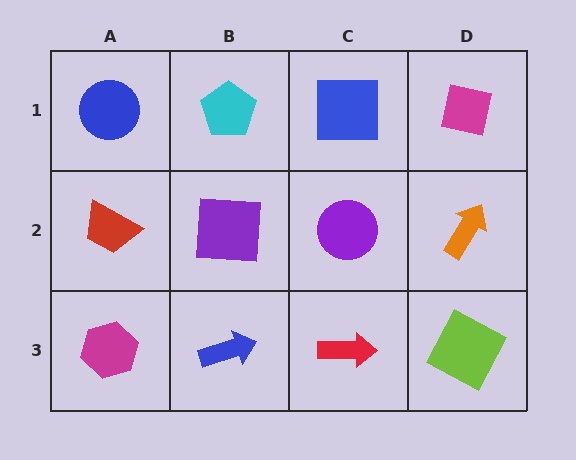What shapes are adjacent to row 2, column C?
A blue square (row 1, column C), a red arrow (row 3, column C), a purple square (row 2, column B), an orange arrow (row 2, column D).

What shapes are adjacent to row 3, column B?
A purple square (row 2, column B), a magenta hexagon (row 3, column A), a red arrow (row 3, column C).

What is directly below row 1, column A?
A red trapezoid.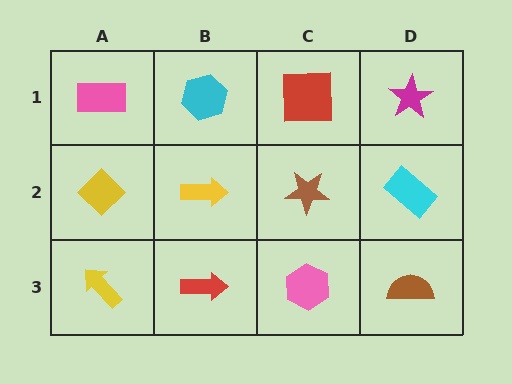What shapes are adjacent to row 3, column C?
A brown star (row 2, column C), a red arrow (row 3, column B), a brown semicircle (row 3, column D).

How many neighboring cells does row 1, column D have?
2.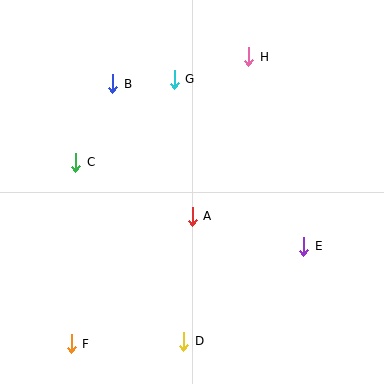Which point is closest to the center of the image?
Point A at (192, 216) is closest to the center.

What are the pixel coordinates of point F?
Point F is at (71, 344).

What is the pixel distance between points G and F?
The distance between G and F is 284 pixels.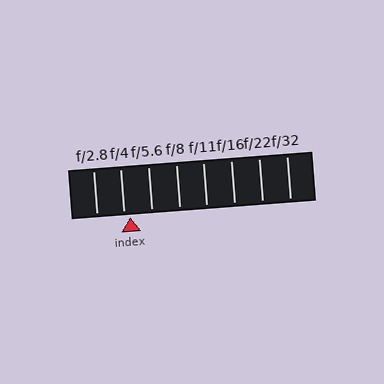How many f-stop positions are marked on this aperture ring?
There are 8 f-stop positions marked.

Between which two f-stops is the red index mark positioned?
The index mark is between f/4 and f/5.6.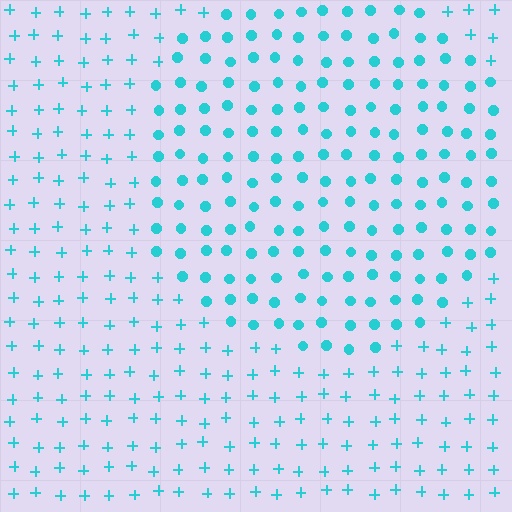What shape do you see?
I see a circle.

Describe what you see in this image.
The image is filled with small cyan elements arranged in a uniform grid. A circle-shaped region contains circles, while the surrounding area contains plus signs. The boundary is defined purely by the change in element shape.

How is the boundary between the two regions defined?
The boundary is defined by a change in element shape: circles inside vs. plus signs outside. All elements share the same color and spacing.